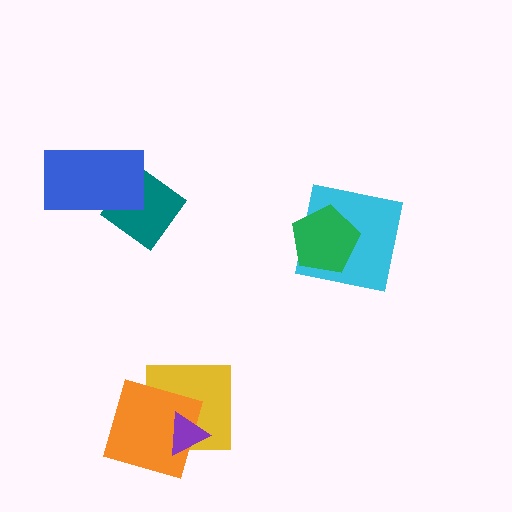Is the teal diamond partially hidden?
Yes, it is partially covered by another shape.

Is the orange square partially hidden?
Yes, it is partially covered by another shape.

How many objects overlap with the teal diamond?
1 object overlaps with the teal diamond.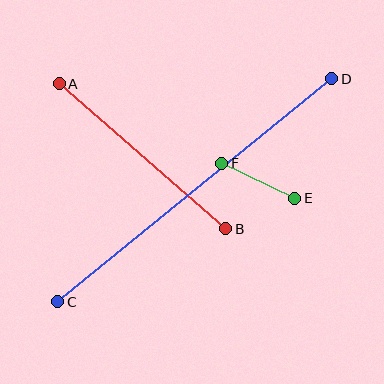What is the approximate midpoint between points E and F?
The midpoint is at approximately (258, 181) pixels.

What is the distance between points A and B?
The distance is approximately 221 pixels.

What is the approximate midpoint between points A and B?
The midpoint is at approximately (142, 156) pixels.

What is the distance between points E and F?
The distance is approximately 81 pixels.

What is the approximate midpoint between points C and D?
The midpoint is at approximately (195, 190) pixels.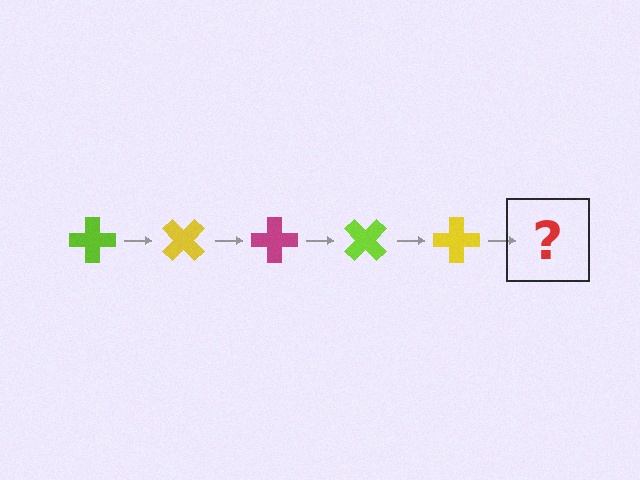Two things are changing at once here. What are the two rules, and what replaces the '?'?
The two rules are that it rotates 45 degrees each step and the color cycles through lime, yellow, and magenta. The '?' should be a magenta cross, rotated 225 degrees from the start.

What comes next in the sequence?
The next element should be a magenta cross, rotated 225 degrees from the start.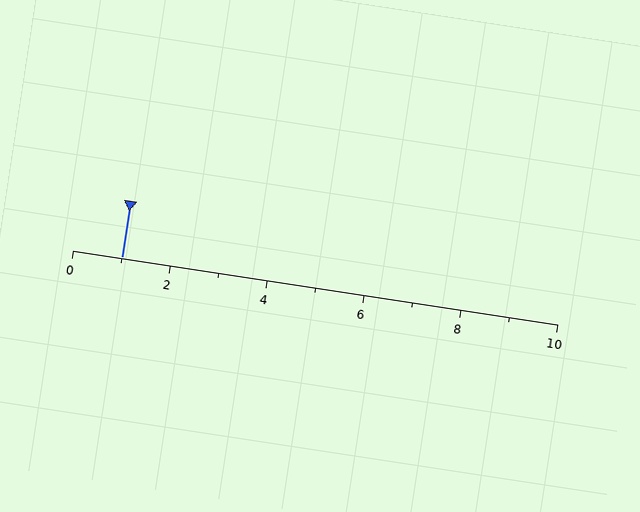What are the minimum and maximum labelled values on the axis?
The axis runs from 0 to 10.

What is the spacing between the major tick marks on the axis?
The major ticks are spaced 2 apart.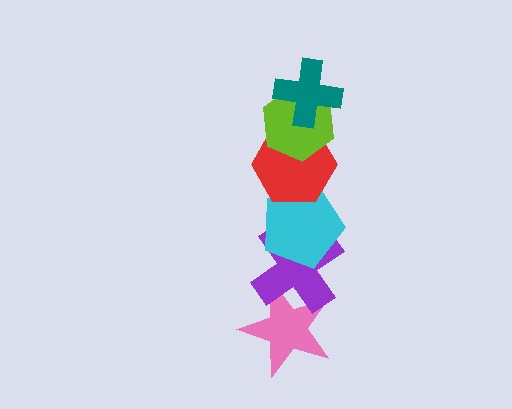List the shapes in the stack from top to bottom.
From top to bottom: the teal cross, the lime hexagon, the red hexagon, the cyan pentagon, the purple cross, the pink star.